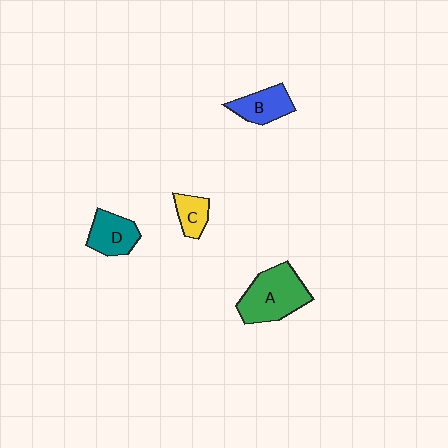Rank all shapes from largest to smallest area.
From largest to smallest: A (green), D (teal), B (blue), C (yellow).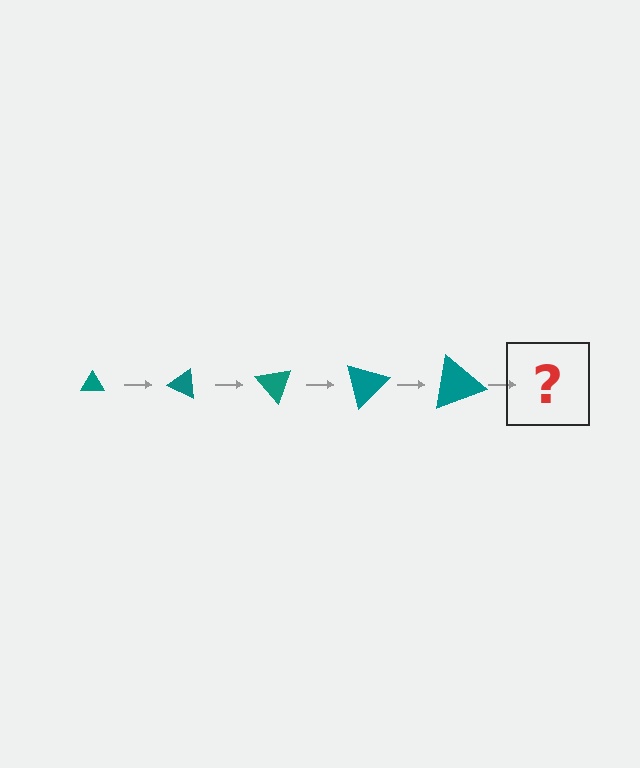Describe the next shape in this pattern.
It should be a triangle, larger than the previous one and rotated 125 degrees from the start.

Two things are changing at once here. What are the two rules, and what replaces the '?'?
The two rules are that the triangle grows larger each step and it rotates 25 degrees each step. The '?' should be a triangle, larger than the previous one and rotated 125 degrees from the start.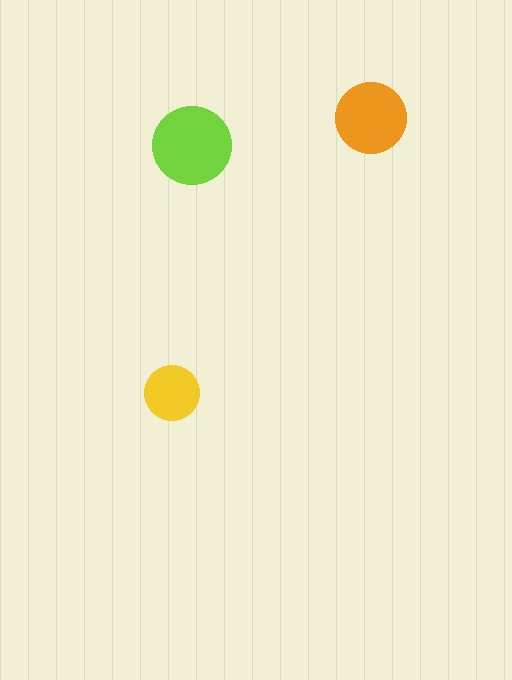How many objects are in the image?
There are 3 objects in the image.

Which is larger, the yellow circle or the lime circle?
The lime one.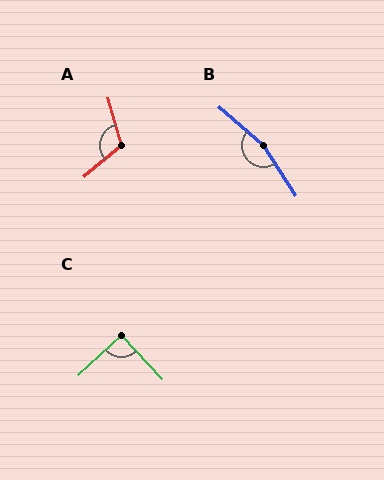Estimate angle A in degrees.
Approximately 114 degrees.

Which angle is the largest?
B, at approximately 163 degrees.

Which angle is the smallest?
C, at approximately 89 degrees.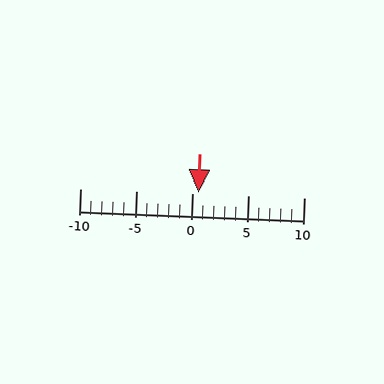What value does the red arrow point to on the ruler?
The red arrow points to approximately 1.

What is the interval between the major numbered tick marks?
The major tick marks are spaced 5 units apart.